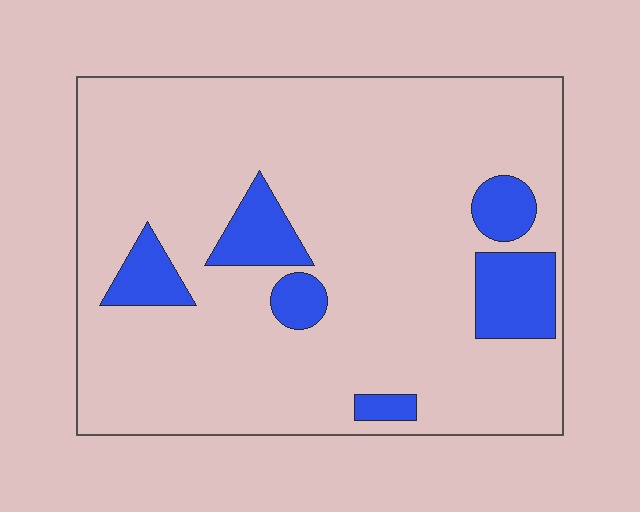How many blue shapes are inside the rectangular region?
6.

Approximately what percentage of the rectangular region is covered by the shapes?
Approximately 15%.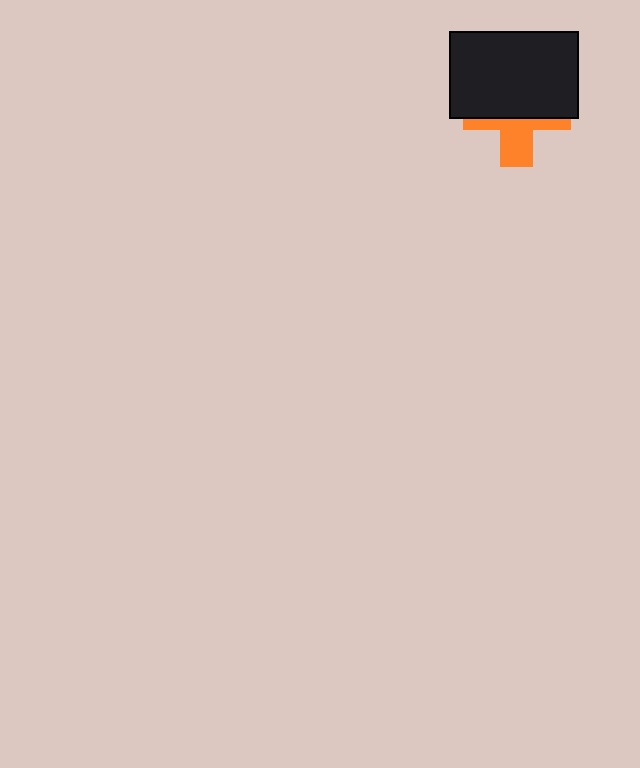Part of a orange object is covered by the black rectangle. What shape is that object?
It is a cross.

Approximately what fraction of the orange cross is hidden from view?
Roughly 61% of the orange cross is hidden behind the black rectangle.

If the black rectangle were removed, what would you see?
You would see the complete orange cross.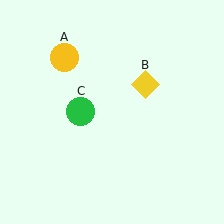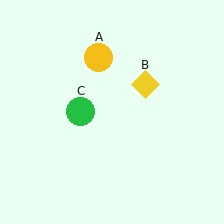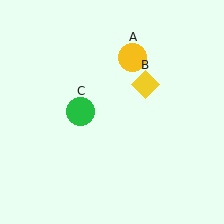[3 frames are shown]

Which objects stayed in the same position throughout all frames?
Yellow diamond (object B) and green circle (object C) remained stationary.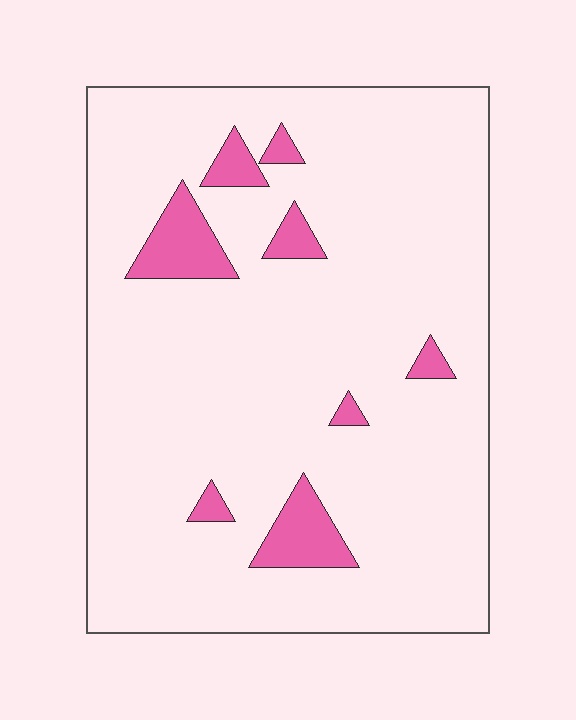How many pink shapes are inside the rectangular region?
8.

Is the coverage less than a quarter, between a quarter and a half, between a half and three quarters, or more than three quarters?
Less than a quarter.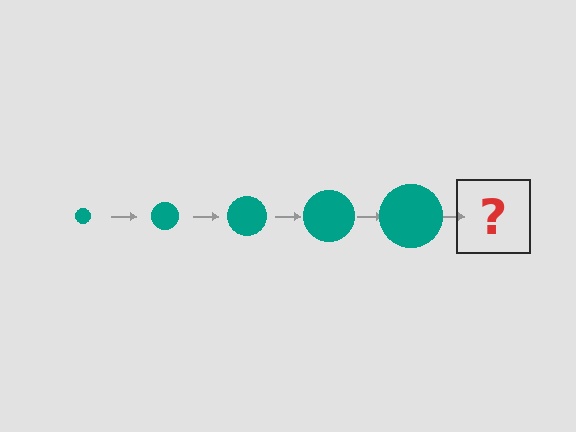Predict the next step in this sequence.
The next step is a teal circle, larger than the previous one.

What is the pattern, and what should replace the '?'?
The pattern is that the circle gets progressively larger each step. The '?' should be a teal circle, larger than the previous one.